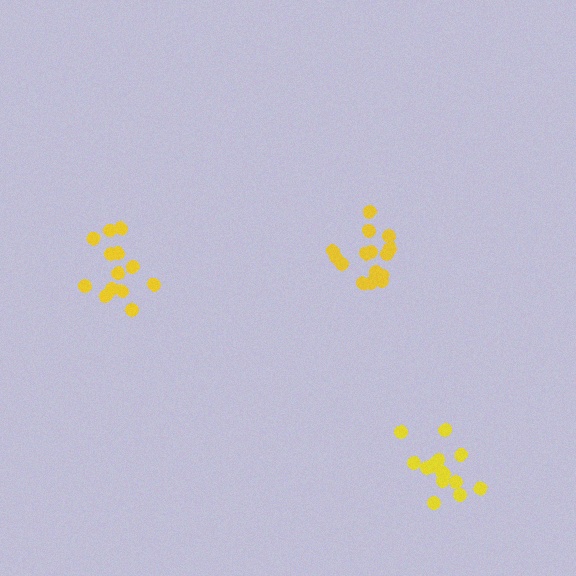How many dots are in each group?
Group 1: 15 dots, Group 2: 13 dots, Group 3: 14 dots (42 total).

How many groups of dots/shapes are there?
There are 3 groups.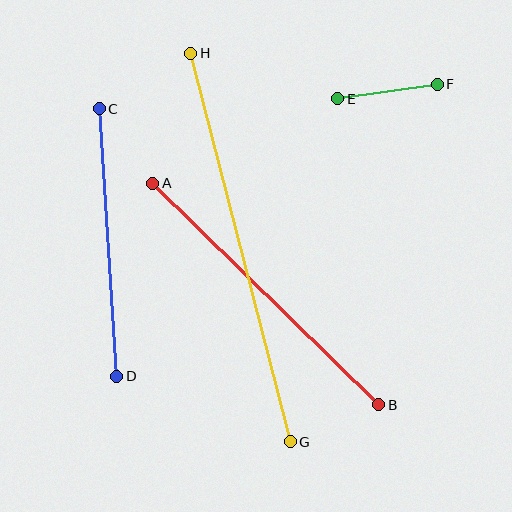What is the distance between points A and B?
The distance is approximately 317 pixels.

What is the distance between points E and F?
The distance is approximately 101 pixels.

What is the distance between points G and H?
The distance is approximately 401 pixels.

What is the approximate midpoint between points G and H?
The midpoint is at approximately (241, 248) pixels.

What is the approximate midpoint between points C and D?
The midpoint is at approximately (108, 242) pixels.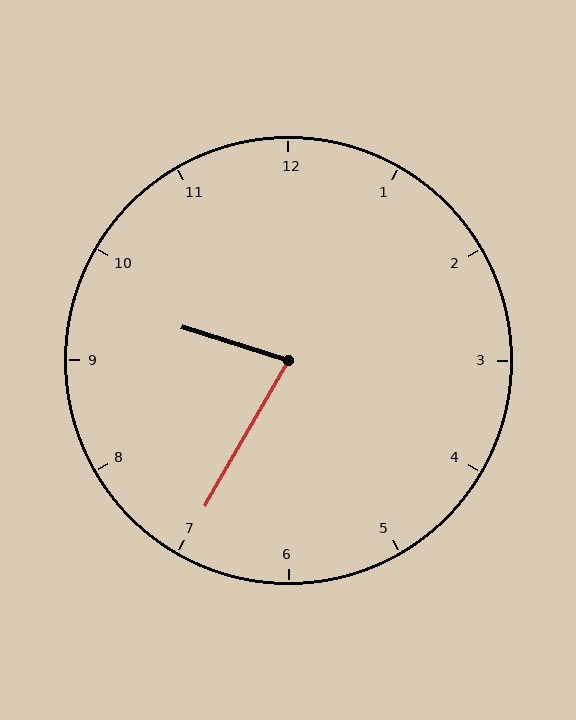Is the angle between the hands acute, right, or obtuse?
It is acute.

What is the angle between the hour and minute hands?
Approximately 78 degrees.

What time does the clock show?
9:35.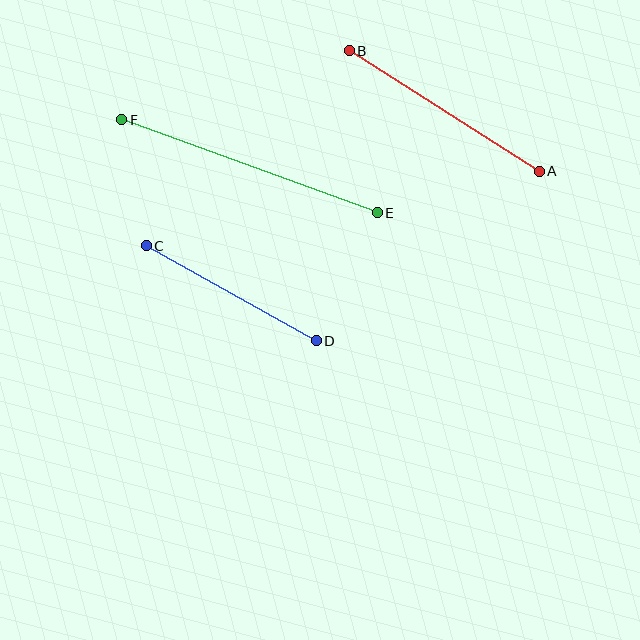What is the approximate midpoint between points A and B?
The midpoint is at approximately (444, 111) pixels.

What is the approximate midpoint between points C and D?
The midpoint is at approximately (231, 293) pixels.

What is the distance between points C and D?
The distance is approximately 195 pixels.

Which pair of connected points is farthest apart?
Points E and F are farthest apart.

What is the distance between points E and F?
The distance is approximately 272 pixels.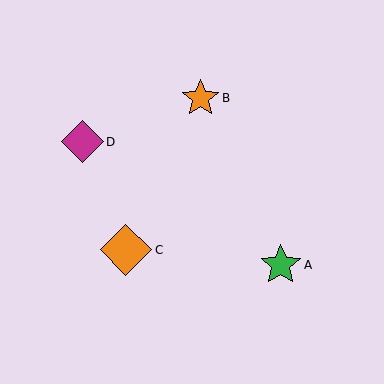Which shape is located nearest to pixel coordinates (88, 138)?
The magenta diamond (labeled D) at (82, 142) is nearest to that location.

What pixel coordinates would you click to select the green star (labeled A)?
Click at (281, 265) to select the green star A.